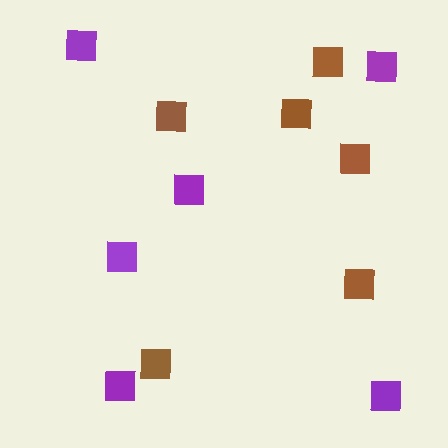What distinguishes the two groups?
There are 2 groups: one group of purple squares (6) and one group of brown squares (6).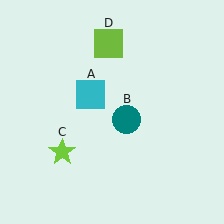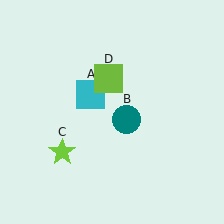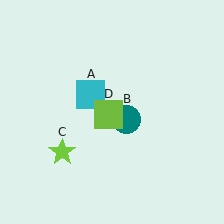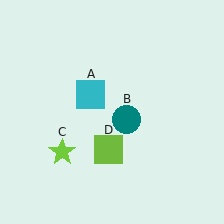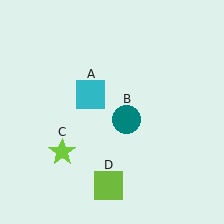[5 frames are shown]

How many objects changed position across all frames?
1 object changed position: lime square (object D).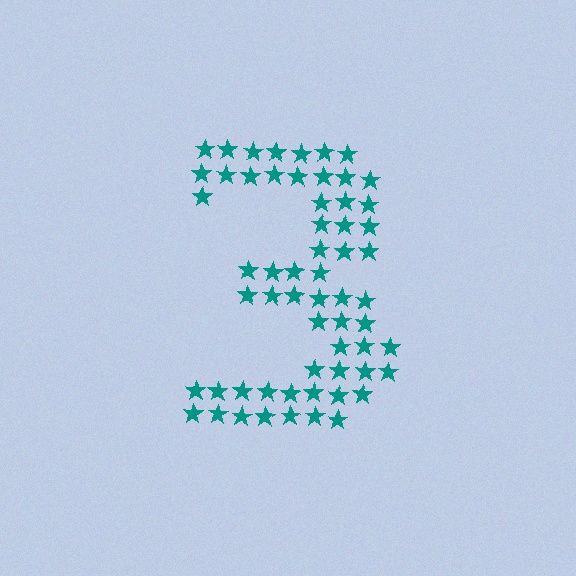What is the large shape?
The large shape is the digit 3.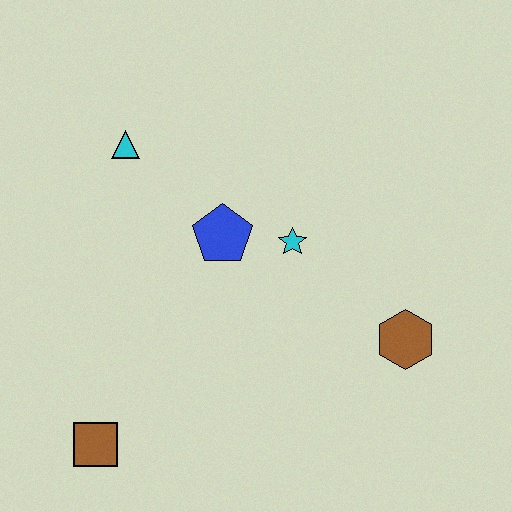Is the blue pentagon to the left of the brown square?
No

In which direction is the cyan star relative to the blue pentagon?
The cyan star is to the right of the blue pentagon.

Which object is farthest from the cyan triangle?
The brown hexagon is farthest from the cyan triangle.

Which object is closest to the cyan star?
The blue pentagon is closest to the cyan star.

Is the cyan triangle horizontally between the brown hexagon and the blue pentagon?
No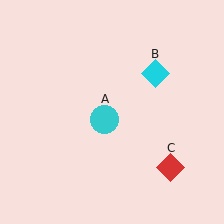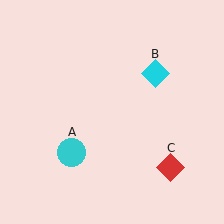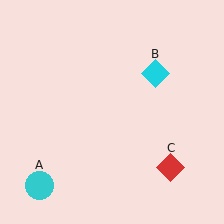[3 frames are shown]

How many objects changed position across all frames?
1 object changed position: cyan circle (object A).